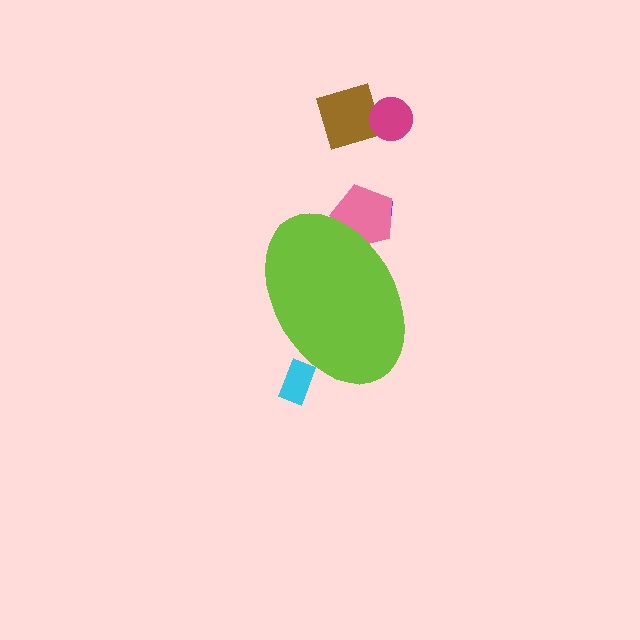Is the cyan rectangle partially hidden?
Yes, the cyan rectangle is partially hidden behind the lime ellipse.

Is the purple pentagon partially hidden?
Yes, the purple pentagon is partially hidden behind the lime ellipse.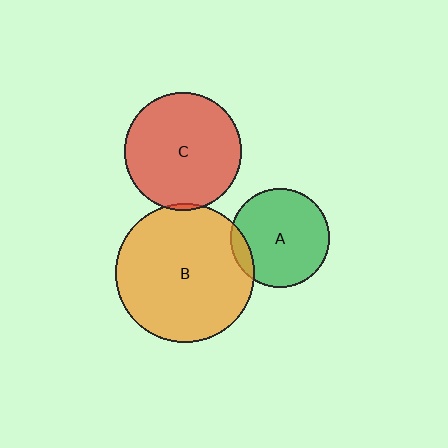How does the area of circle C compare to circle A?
Approximately 1.4 times.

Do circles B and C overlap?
Yes.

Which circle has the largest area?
Circle B (orange).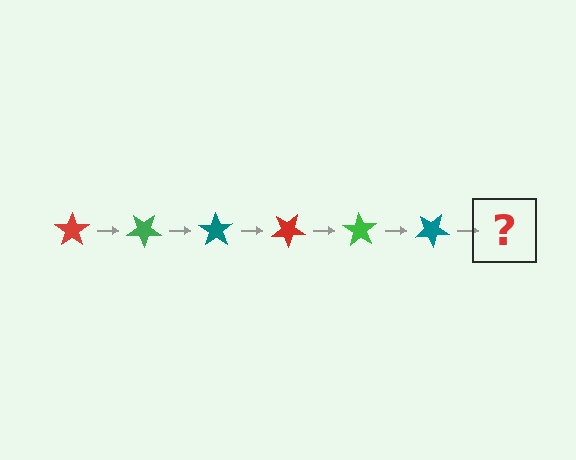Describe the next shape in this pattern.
It should be a red star, rotated 210 degrees from the start.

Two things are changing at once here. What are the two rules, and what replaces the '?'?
The two rules are that it rotates 35 degrees each step and the color cycles through red, green, and teal. The '?' should be a red star, rotated 210 degrees from the start.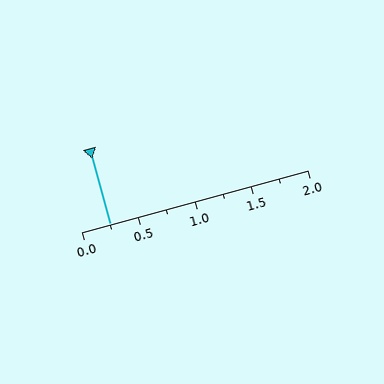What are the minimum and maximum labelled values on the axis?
The axis runs from 0.0 to 2.0.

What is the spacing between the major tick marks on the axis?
The major ticks are spaced 0.5 apart.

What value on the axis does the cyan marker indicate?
The marker indicates approximately 0.25.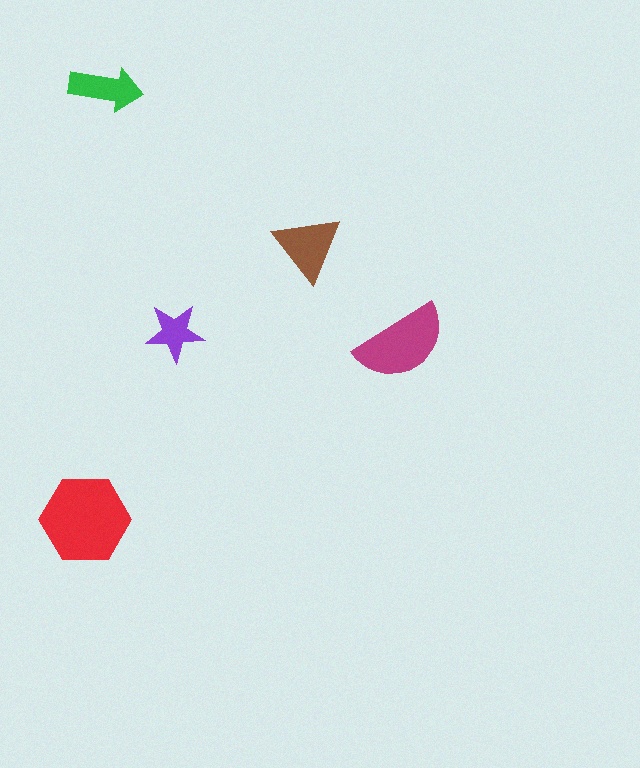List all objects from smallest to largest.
The purple star, the green arrow, the brown triangle, the magenta semicircle, the red hexagon.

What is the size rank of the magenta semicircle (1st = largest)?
2nd.